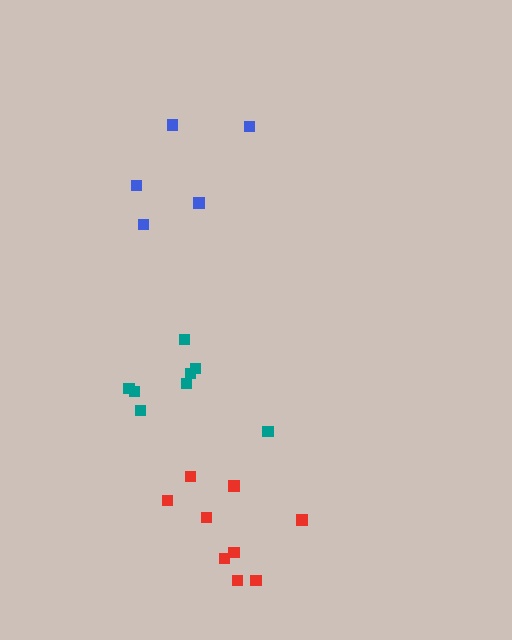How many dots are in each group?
Group 1: 8 dots, Group 2: 5 dots, Group 3: 9 dots (22 total).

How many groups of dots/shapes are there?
There are 3 groups.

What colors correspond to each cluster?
The clusters are colored: teal, blue, red.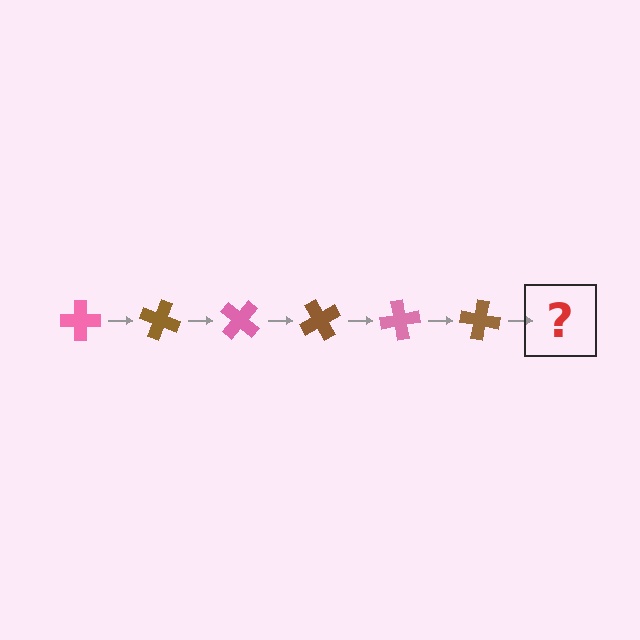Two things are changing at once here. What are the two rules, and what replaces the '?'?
The two rules are that it rotates 20 degrees each step and the color cycles through pink and brown. The '?' should be a pink cross, rotated 120 degrees from the start.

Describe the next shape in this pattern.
It should be a pink cross, rotated 120 degrees from the start.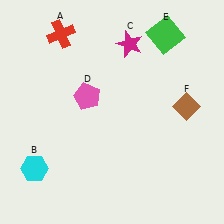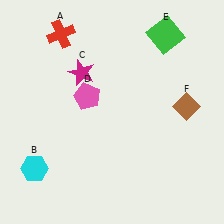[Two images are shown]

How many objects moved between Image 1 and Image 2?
1 object moved between the two images.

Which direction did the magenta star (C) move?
The magenta star (C) moved left.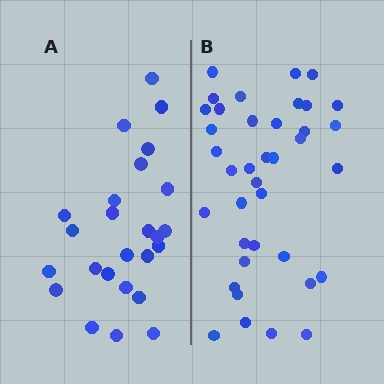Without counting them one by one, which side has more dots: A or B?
Region B (the right region) has more dots.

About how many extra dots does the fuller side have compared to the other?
Region B has approximately 15 more dots than region A.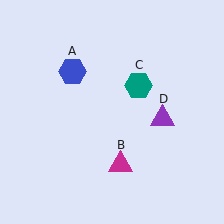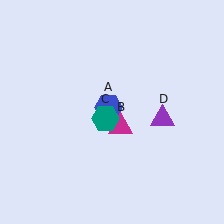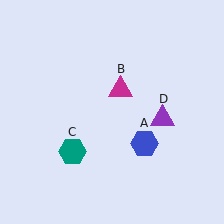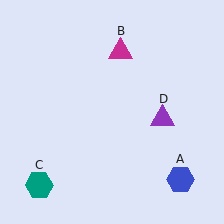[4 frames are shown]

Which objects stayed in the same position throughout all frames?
Purple triangle (object D) remained stationary.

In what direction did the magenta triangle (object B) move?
The magenta triangle (object B) moved up.